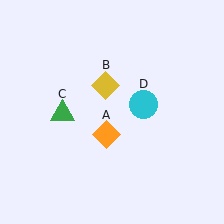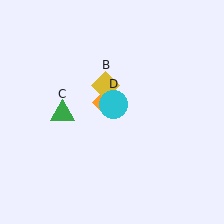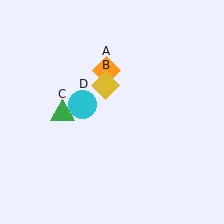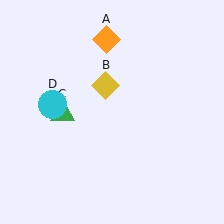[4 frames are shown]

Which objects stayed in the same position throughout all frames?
Yellow diamond (object B) and green triangle (object C) remained stationary.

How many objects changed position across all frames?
2 objects changed position: orange diamond (object A), cyan circle (object D).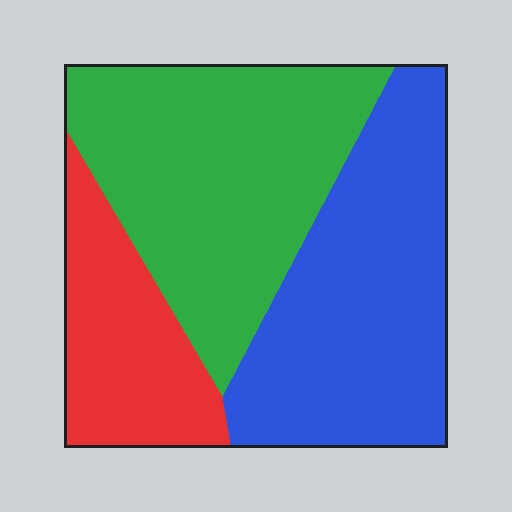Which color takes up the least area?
Red, at roughly 20%.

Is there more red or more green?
Green.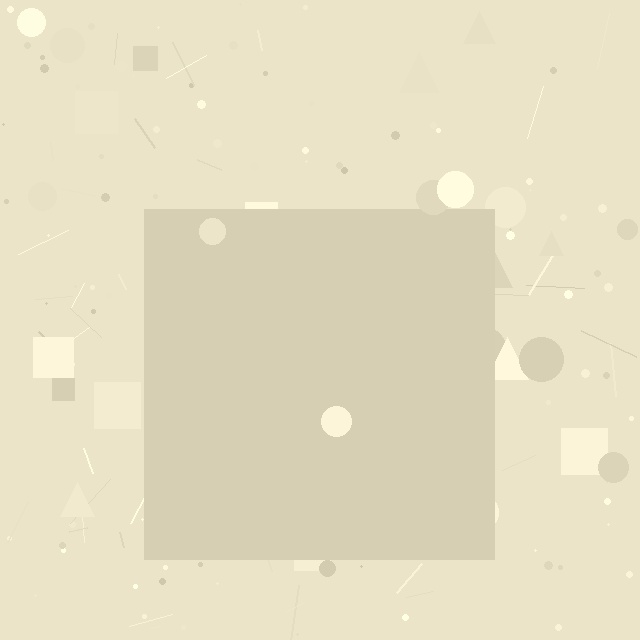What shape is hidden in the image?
A square is hidden in the image.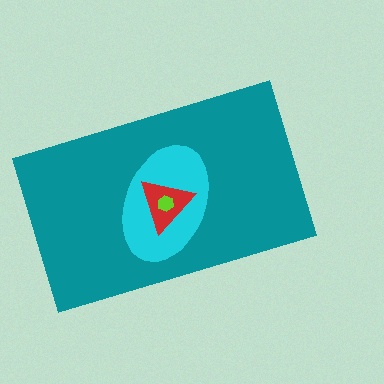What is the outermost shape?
The teal rectangle.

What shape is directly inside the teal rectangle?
The cyan ellipse.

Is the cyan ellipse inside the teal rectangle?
Yes.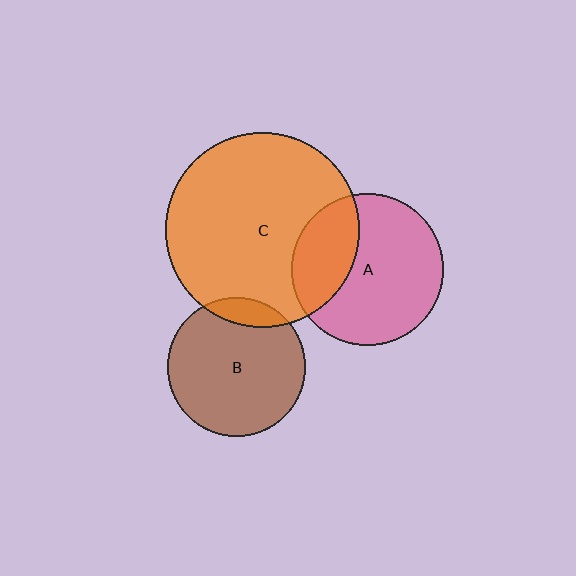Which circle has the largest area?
Circle C (orange).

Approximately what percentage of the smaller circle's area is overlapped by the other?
Approximately 10%.